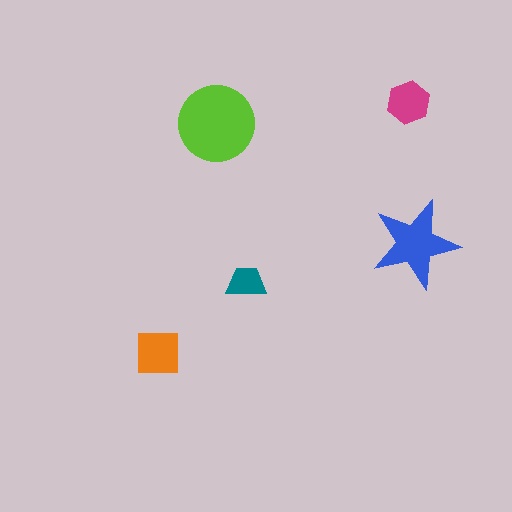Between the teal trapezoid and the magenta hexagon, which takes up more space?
The magenta hexagon.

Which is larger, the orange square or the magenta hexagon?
The orange square.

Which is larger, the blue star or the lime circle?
The lime circle.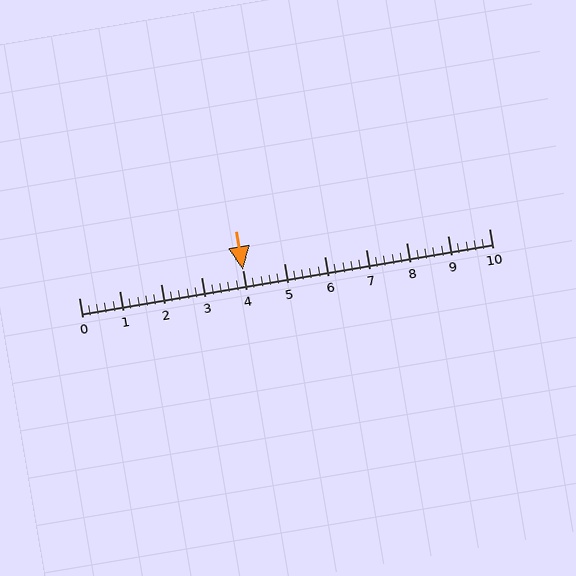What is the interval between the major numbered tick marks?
The major tick marks are spaced 1 units apart.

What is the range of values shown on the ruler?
The ruler shows values from 0 to 10.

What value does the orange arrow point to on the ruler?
The orange arrow points to approximately 4.0.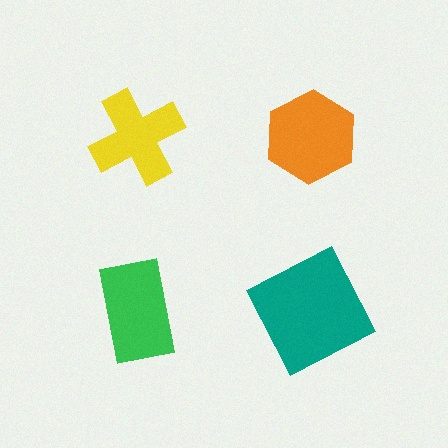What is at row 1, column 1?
A yellow cross.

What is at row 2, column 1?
A green rectangle.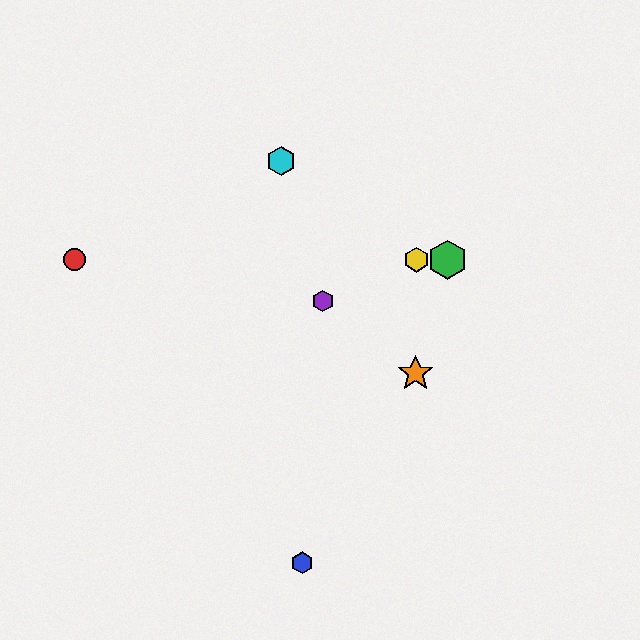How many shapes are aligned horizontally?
3 shapes (the red circle, the green hexagon, the yellow hexagon) are aligned horizontally.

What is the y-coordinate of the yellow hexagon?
The yellow hexagon is at y≈260.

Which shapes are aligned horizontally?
The red circle, the green hexagon, the yellow hexagon are aligned horizontally.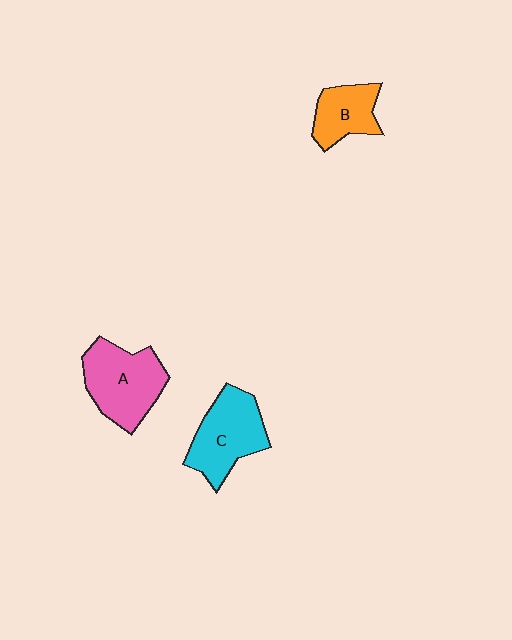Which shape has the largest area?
Shape A (pink).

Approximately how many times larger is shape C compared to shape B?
Approximately 1.5 times.